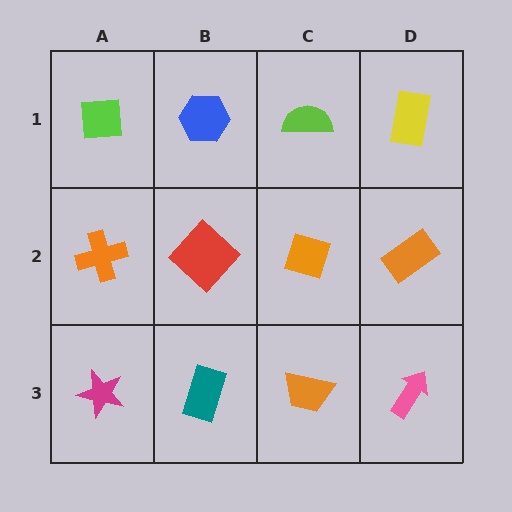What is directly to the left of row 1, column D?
A lime semicircle.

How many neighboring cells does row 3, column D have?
2.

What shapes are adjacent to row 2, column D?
A yellow rectangle (row 1, column D), a pink arrow (row 3, column D), an orange diamond (row 2, column C).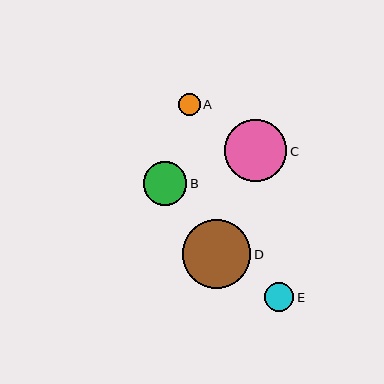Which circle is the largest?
Circle D is the largest with a size of approximately 69 pixels.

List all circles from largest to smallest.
From largest to smallest: D, C, B, E, A.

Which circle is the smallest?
Circle A is the smallest with a size of approximately 22 pixels.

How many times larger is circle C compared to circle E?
Circle C is approximately 2.2 times the size of circle E.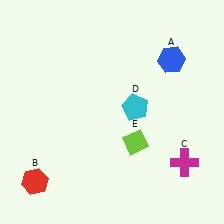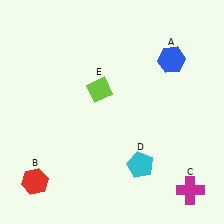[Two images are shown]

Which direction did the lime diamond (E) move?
The lime diamond (E) moved up.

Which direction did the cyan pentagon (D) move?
The cyan pentagon (D) moved down.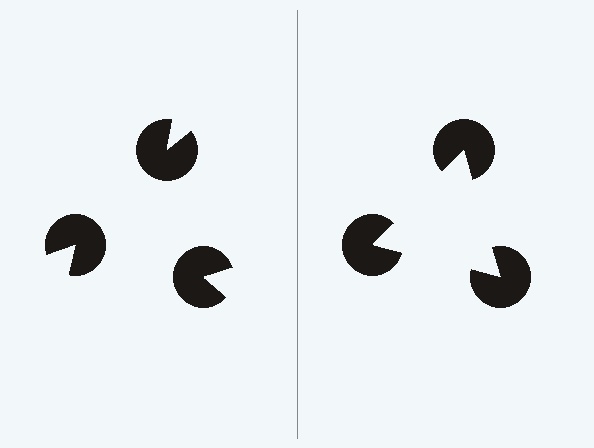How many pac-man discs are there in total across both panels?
6 — 3 on each side.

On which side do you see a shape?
An illusory triangle appears on the right side. On the left side the wedge cuts are rotated, so no coherent shape forms.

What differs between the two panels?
The pac-man discs are positioned identically on both sides; only the wedge orientations differ. On the right they align to a triangle; on the left they are misaligned.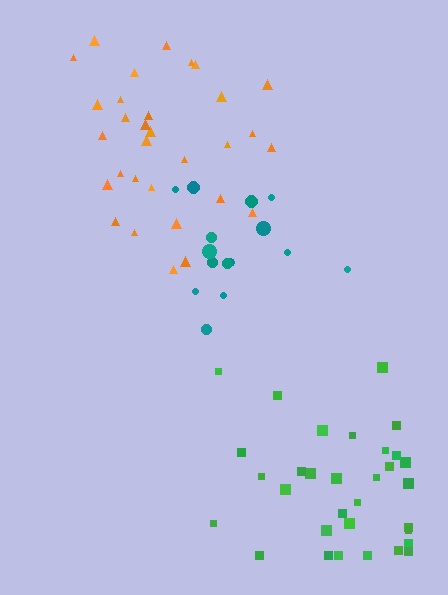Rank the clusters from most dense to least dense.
orange, green, teal.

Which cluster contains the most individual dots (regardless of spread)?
Orange (32).